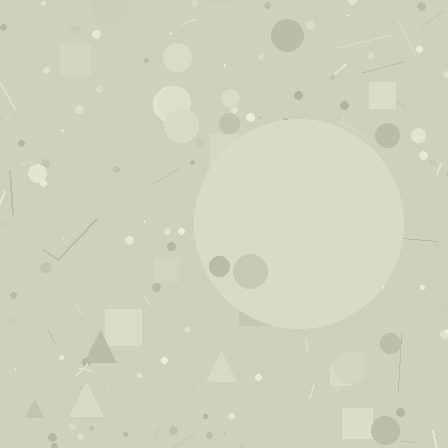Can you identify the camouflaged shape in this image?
The camouflaged shape is a circle.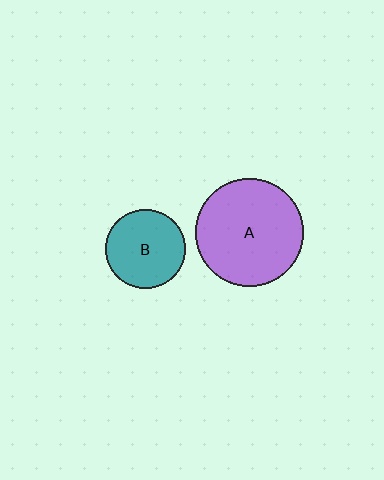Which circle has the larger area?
Circle A (purple).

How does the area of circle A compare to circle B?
Approximately 1.8 times.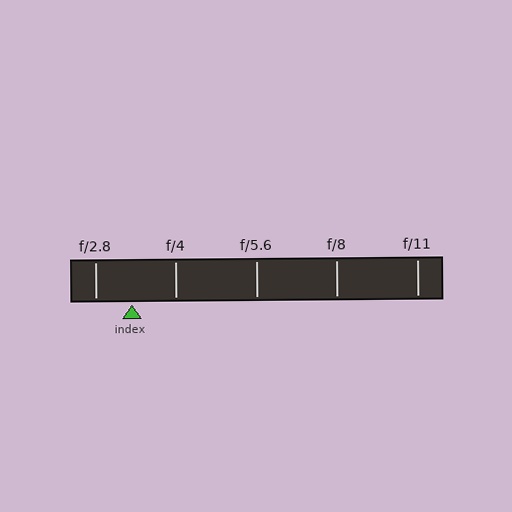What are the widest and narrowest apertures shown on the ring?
The widest aperture shown is f/2.8 and the narrowest is f/11.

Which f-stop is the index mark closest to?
The index mark is closest to f/2.8.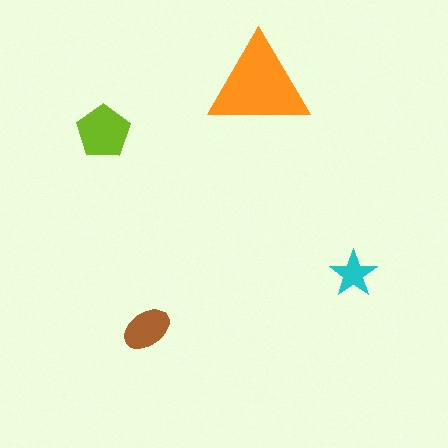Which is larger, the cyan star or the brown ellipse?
The brown ellipse.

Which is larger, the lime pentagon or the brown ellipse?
The lime pentagon.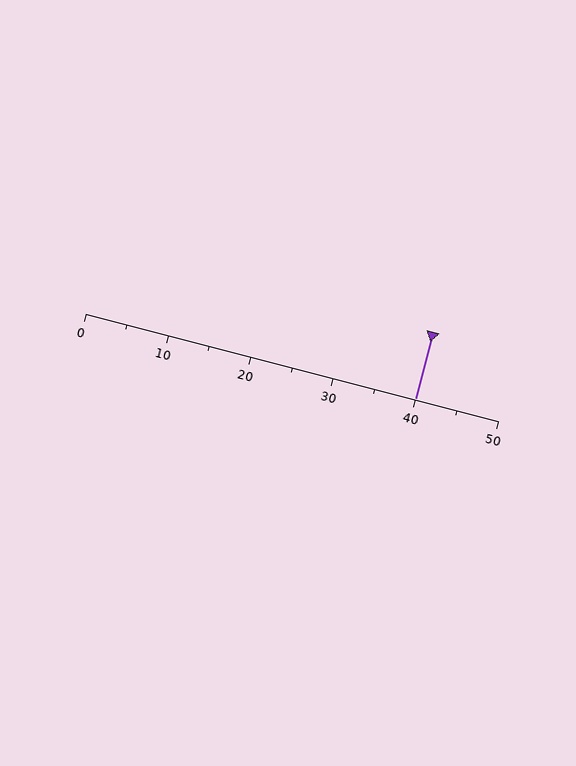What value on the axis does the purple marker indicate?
The marker indicates approximately 40.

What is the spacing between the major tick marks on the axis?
The major ticks are spaced 10 apart.